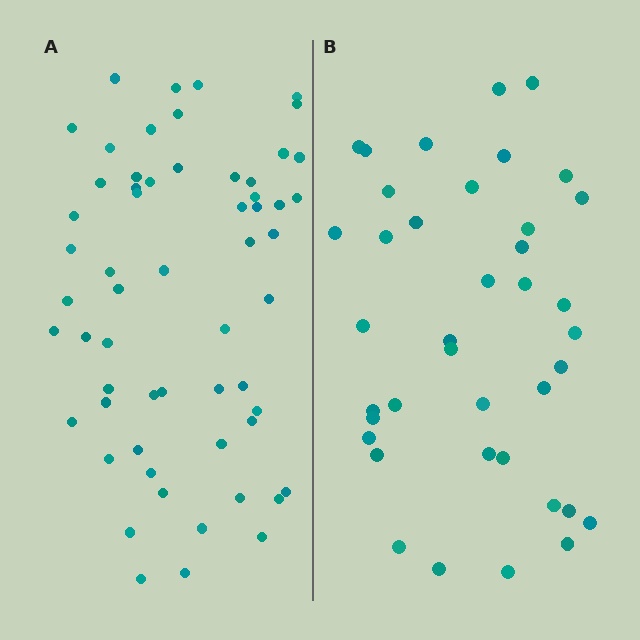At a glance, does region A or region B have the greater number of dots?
Region A (the left region) has more dots.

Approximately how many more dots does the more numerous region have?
Region A has approximately 20 more dots than region B.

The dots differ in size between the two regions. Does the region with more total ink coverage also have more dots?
No. Region B has more total ink coverage because its dots are larger, but region A actually contains more individual dots. Total area can be misleading — the number of items is what matters here.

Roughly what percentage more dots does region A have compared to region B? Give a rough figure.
About 50% more.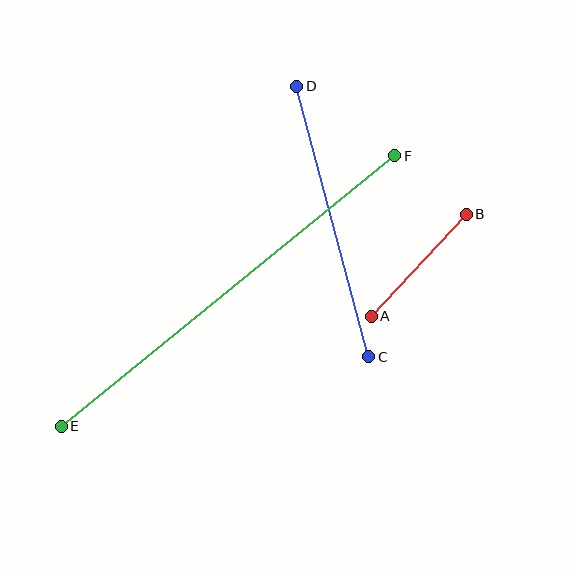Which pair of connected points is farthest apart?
Points E and F are farthest apart.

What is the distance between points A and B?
The distance is approximately 139 pixels.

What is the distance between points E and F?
The distance is approximately 429 pixels.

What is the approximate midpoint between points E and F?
The midpoint is at approximately (228, 291) pixels.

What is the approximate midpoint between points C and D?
The midpoint is at approximately (333, 222) pixels.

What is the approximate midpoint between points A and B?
The midpoint is at approximately (419, 265) pixels.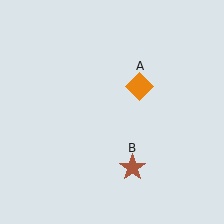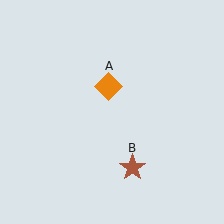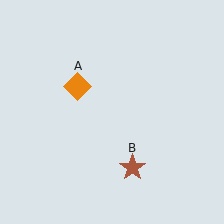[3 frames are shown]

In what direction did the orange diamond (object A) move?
The orange diamond (object A) moved left.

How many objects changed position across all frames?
1 object changed position: orange diamond (object A).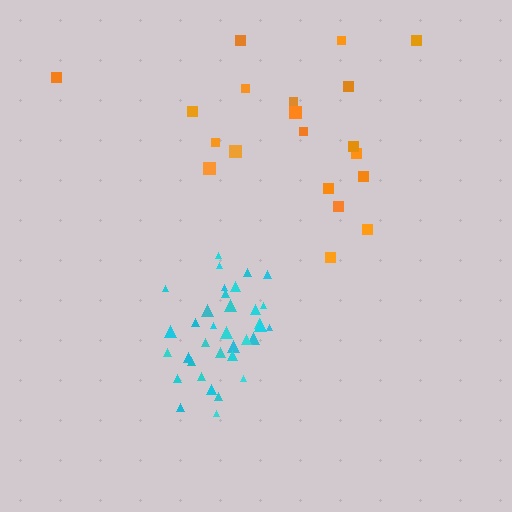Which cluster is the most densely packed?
Cyan.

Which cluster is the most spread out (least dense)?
Orange.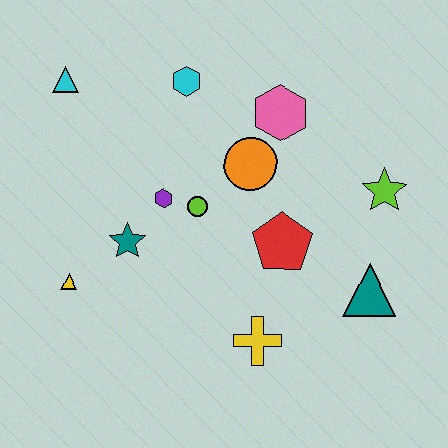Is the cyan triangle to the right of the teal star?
No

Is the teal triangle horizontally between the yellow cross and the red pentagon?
No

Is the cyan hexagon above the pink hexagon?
Yes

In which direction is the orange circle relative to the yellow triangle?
The orange circle is to the right of the yellow triangle.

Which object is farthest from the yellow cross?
The cyan triangle is farthest from the yellow cross.